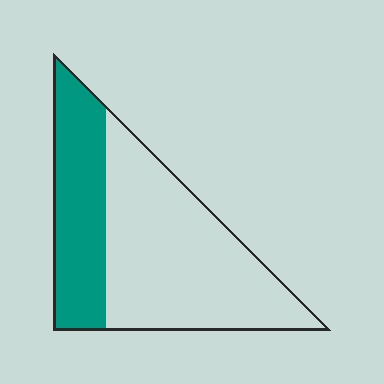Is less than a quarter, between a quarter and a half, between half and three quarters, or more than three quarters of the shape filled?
Between a quarter and a half.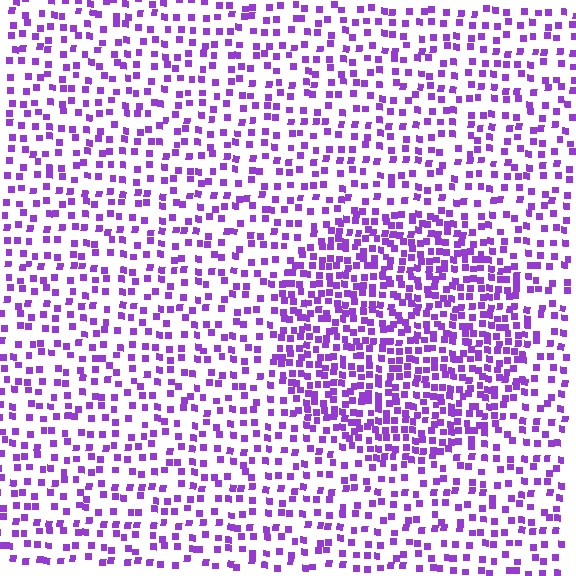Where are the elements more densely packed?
The elements are more densely packed inside the circle boundary.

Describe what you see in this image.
The image contains small purple elements arranged at two different densities. A circle-shaped region is visible where the elements are more densely packed than the surrounding area.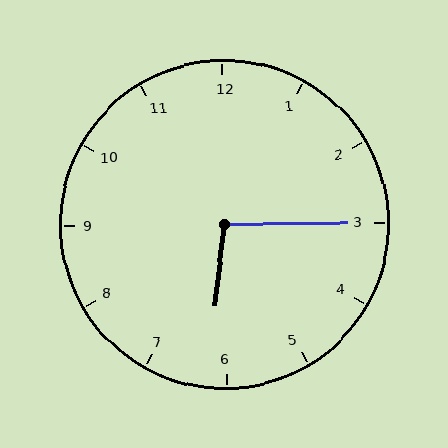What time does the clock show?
6:15.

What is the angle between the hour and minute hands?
Approximately 98 degrees.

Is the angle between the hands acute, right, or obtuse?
It is obtuse.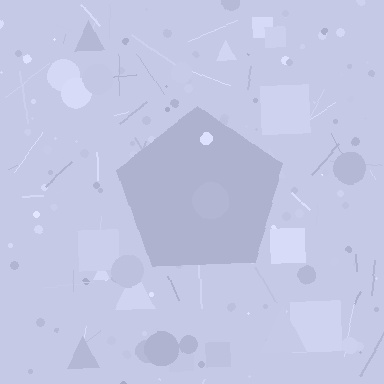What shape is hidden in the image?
A pentagon is hidden in the image.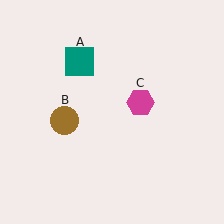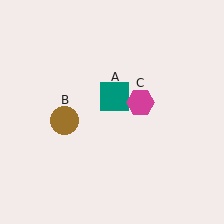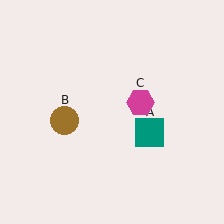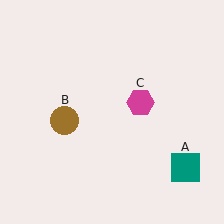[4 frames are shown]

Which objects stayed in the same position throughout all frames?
Brown circle (object B) and magenta hexagon (object C) remained stationary.